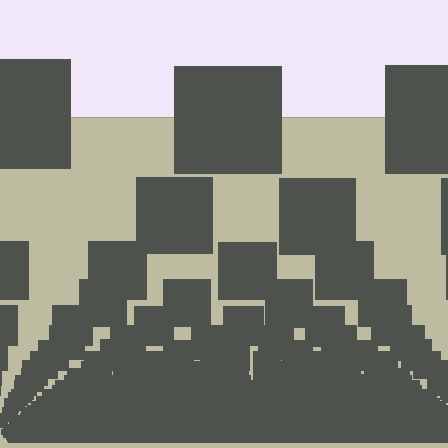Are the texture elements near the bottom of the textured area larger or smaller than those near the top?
Smaller. The gradient is inverted — elements near the bottom are smaller and denser.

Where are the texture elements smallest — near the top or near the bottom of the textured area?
Near the bottom.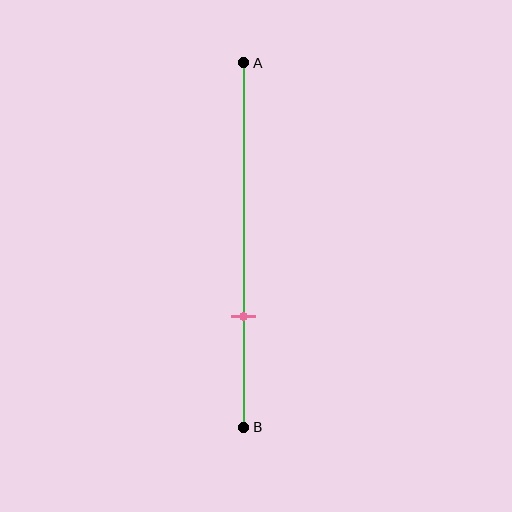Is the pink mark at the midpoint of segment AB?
No, the mark is at about 70% from A, not at the 50% midpoint.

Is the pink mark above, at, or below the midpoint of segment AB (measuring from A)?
The pink mark is below the midpoint of segment AB.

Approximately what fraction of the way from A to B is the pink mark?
The pink mark is approximately 70% of the way from A to B.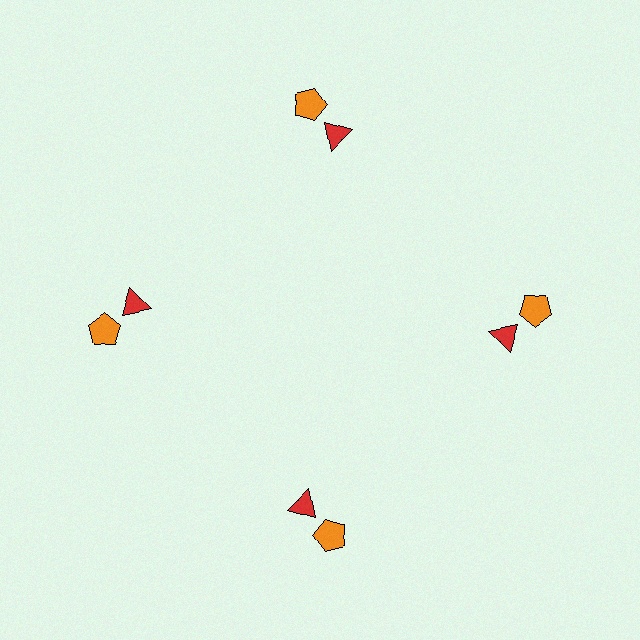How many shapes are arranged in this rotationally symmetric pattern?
There are 8 shapes, arranged in 4 groups of 2.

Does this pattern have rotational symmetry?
Yes, this pattern has 4-fold rotational symmetry. It looks the same after rotating 90 degrees around the center.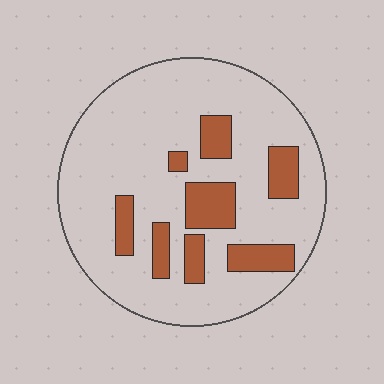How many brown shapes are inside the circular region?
8.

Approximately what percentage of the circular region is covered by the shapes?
Approximately 20%.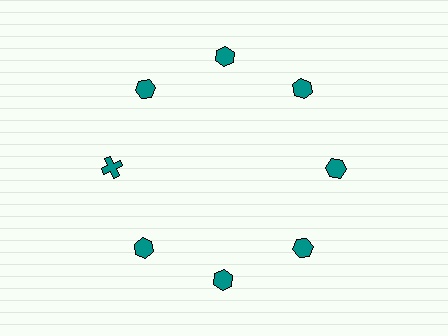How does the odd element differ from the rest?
It has a different shape: cross instead of hexagon.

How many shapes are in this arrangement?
There are 8 shapes arranged in a ring pattern.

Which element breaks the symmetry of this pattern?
The teal cross at roughly the 9 o'clock position breaks the symmetry. All other shapes are teal hexagons.